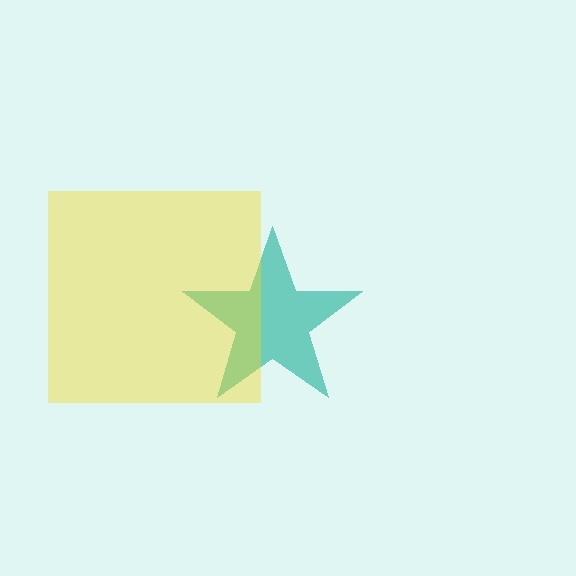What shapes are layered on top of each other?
The layered shapes are: a teal star, a yellow square.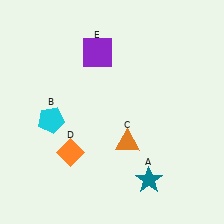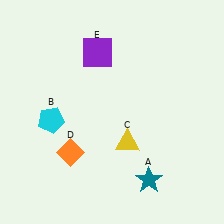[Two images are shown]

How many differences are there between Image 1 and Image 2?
There is 1 difference between the two images.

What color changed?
The triangle (C) changed from orange in Image 1 to yellow in Image 2.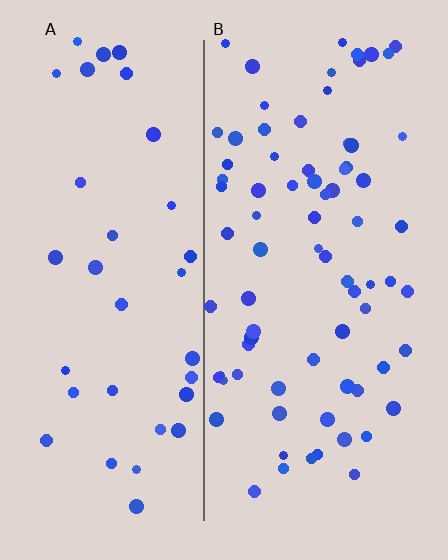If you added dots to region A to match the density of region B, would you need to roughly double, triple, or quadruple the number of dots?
Approximately double.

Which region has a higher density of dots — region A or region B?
B (the right).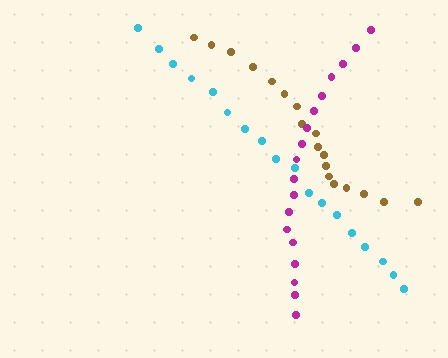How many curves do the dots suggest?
There are 3 distinct paths.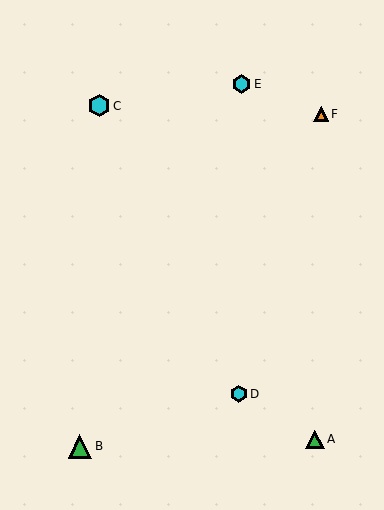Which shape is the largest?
The green triangle (labeled B) is the largest.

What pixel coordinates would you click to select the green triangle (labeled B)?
Click at (80, 446) to select the green triangle B.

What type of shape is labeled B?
Shape B is a green triangle.